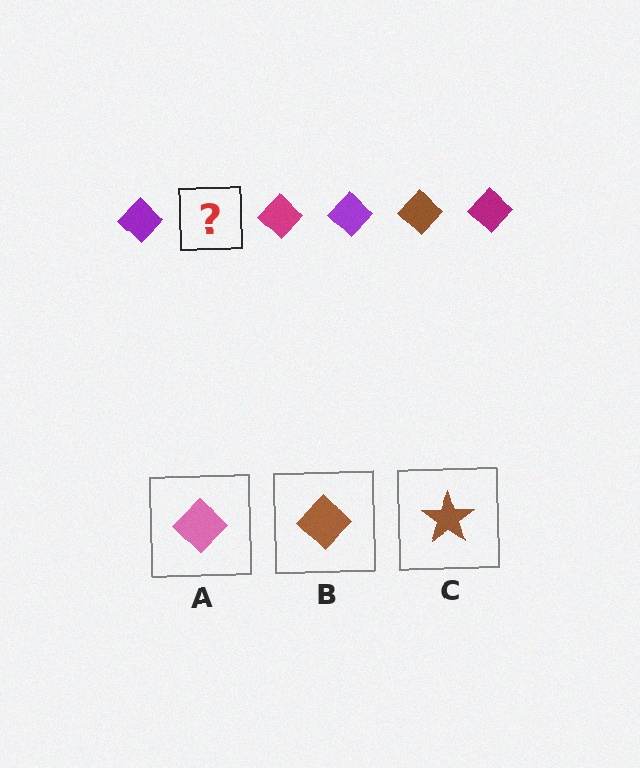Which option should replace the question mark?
Option B.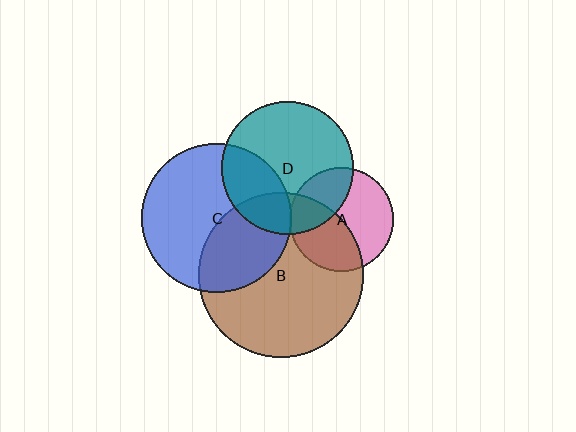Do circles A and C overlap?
Yes.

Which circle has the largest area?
Circle B (brown).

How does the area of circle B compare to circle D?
Approximately 1.6 times.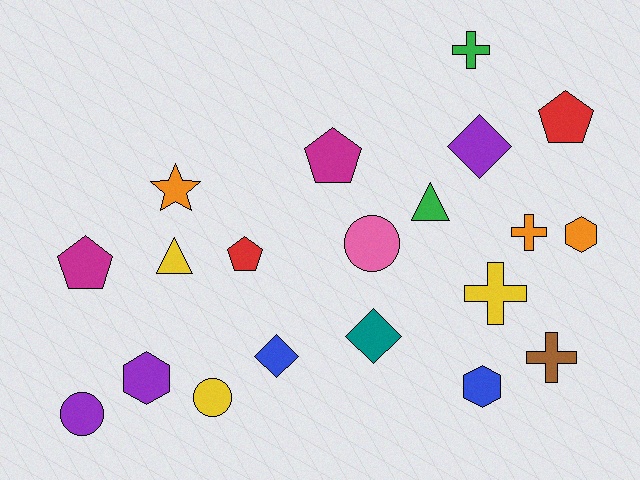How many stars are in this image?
There is 1 star.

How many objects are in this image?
There are 20 objects.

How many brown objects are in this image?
There is 1 brown object.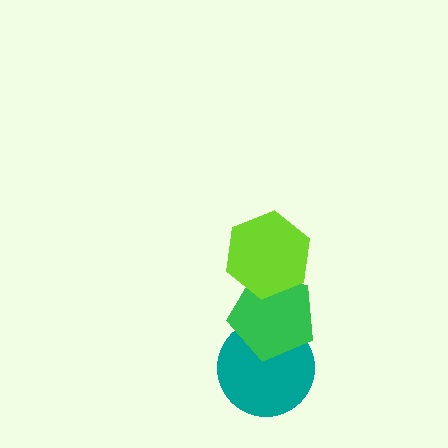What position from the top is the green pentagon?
The green pentagon is 2nd from the top.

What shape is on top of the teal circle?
The green pentagon is on top of the teal circle.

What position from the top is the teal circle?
The teal circle is 3rd from the top.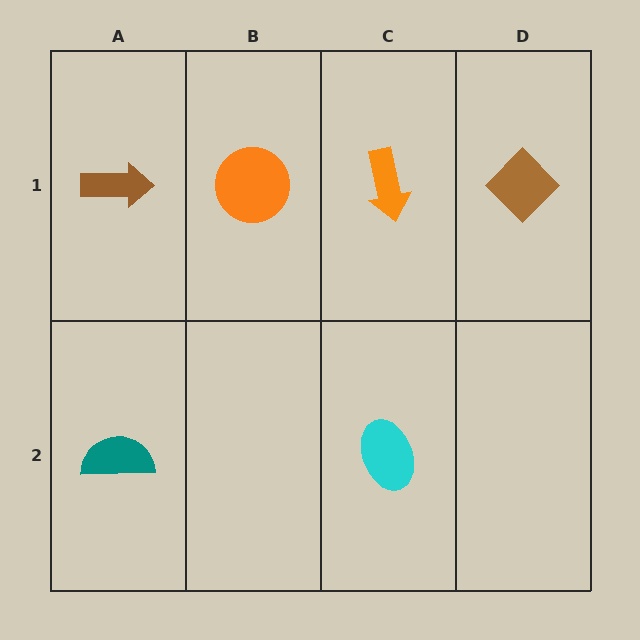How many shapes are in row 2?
2 shapes.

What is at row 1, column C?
An orange arrow.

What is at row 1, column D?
A brown diamond.